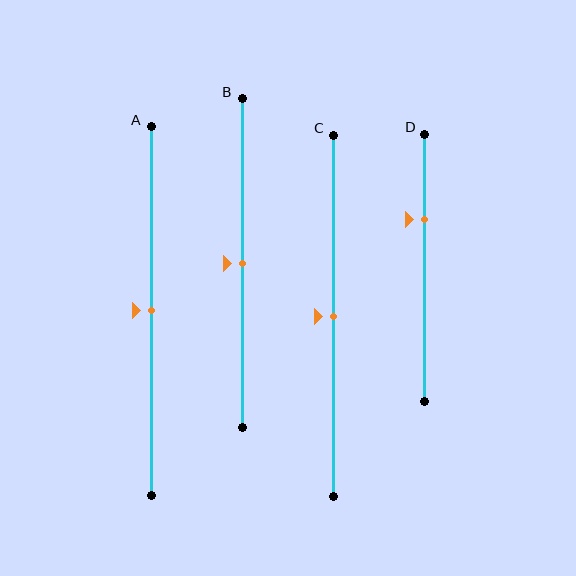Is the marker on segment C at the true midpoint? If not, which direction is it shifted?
Yes, the marker on segment C is at the true midpoint.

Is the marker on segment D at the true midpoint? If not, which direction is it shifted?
No, the marker on segment D is shifted upward by about 18% of the segment length.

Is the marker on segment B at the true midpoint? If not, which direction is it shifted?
Yes, the marker on segment B is at the true midpoint.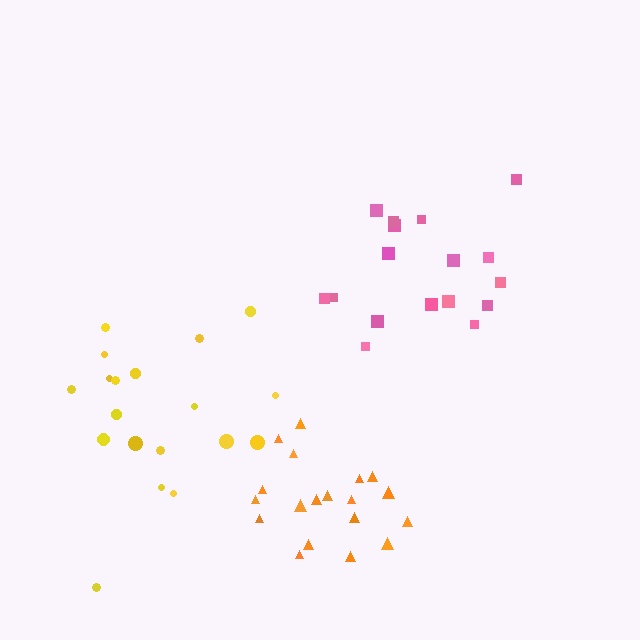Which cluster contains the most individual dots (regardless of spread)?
Orange (19).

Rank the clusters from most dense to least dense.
orange, yellow, pink.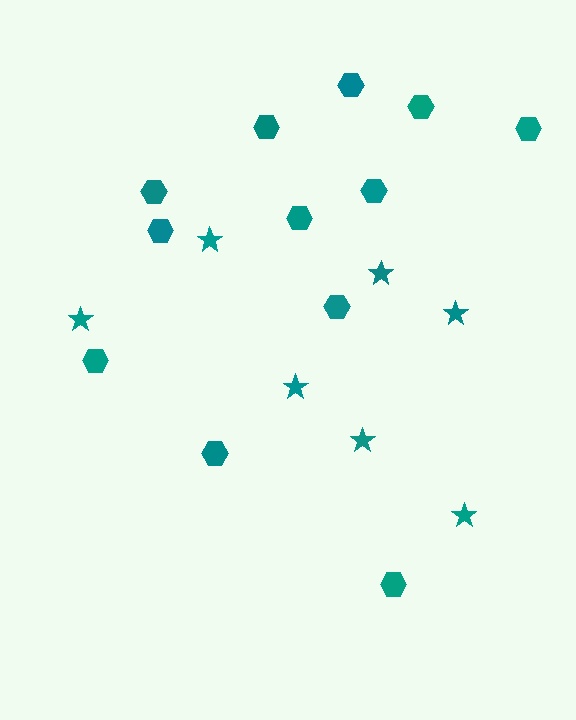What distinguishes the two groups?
There are 2 groups: one group of stars (7) and one group of hexagons (12).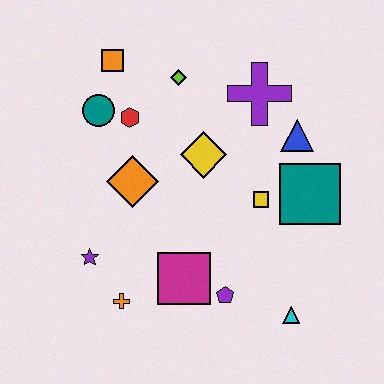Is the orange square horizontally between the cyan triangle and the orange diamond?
No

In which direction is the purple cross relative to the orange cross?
The purple cross is above the orange cross.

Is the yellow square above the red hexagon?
No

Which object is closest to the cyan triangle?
The purple pentagon is closest to the cyan triangle.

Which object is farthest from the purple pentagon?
The orange square is farthest from the purple pentagon.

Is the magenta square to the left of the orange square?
No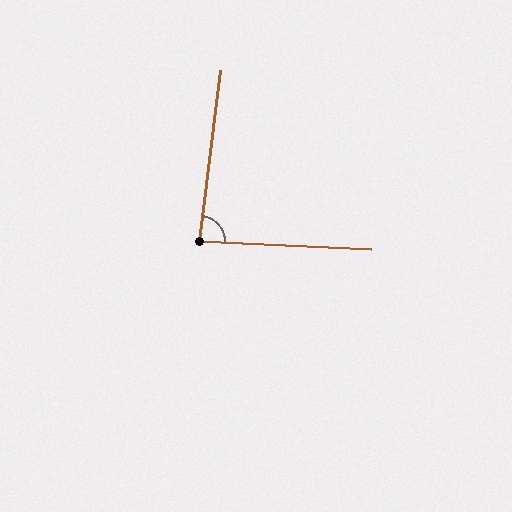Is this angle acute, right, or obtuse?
It is approximately a right angle.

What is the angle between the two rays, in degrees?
Approximately 86 degrees.